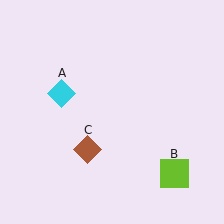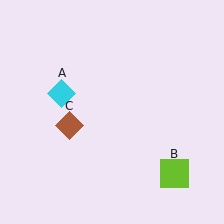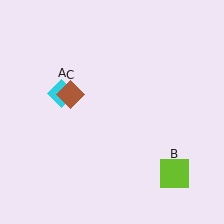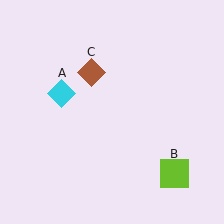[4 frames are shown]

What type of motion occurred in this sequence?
The brown diamond (object C) rotated clockwise around the center of the scene.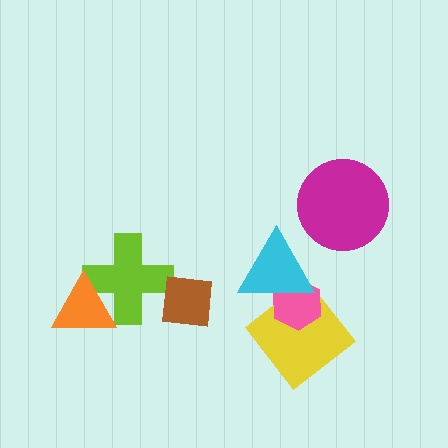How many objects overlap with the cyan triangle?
2 objects overlap with the cyan triangle.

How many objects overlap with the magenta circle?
0 objects overlap with the magenta circle.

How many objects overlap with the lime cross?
2 objects overlap with the lime cross.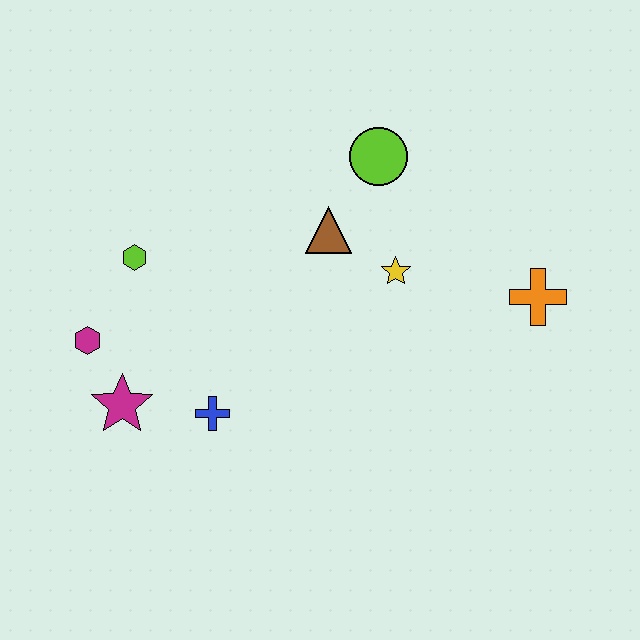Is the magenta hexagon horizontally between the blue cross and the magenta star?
No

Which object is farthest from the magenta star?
The orange cross is farthest from the magenta star.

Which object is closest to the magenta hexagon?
The magenta star is closest to the magenta hexagon.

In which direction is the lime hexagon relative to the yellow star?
The lime hexagon is to the left of the yellow star.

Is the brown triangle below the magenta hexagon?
No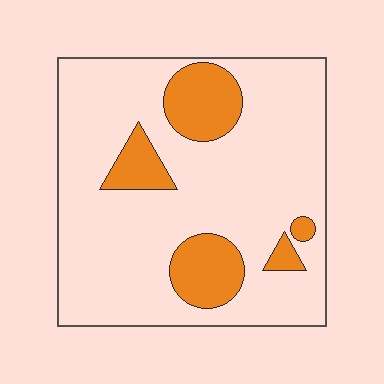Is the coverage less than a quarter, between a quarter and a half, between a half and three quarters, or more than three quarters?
Less than a quarter.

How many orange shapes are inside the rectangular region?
5.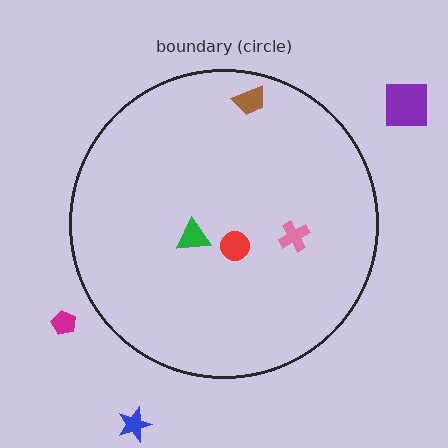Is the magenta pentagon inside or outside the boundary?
Outside.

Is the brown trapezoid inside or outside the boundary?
Inside.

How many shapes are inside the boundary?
4 inside, 3 outside.